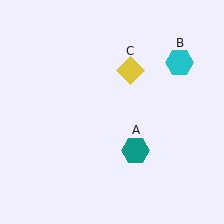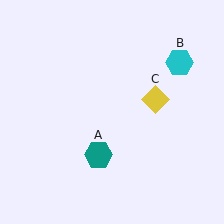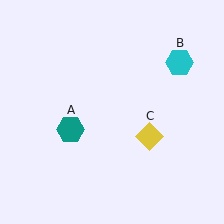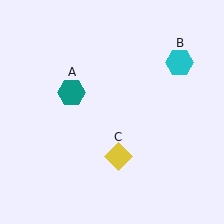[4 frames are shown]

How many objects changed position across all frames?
2 objects changed position: teal hexagon (object A), yellow diamond (object C).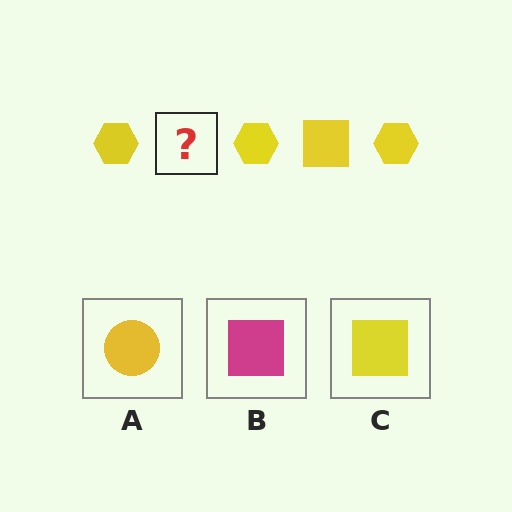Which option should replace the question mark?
Option C.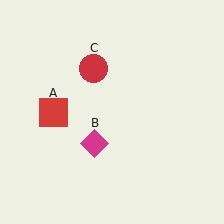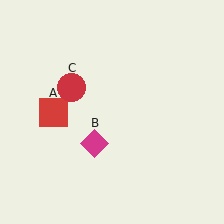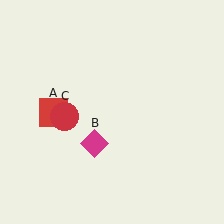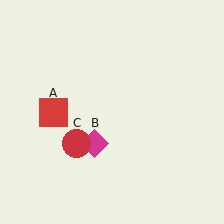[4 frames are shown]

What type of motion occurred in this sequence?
The red circle (object C) rotated counterclockwise around the center of the scene.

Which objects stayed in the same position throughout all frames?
Red square (object A) and magenta diamond (object B) remained stationary.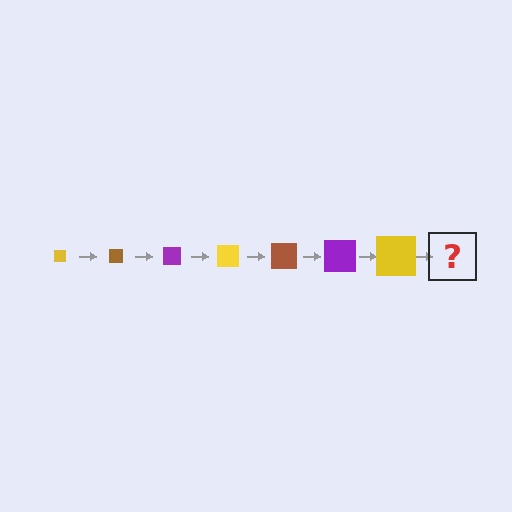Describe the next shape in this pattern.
It should be a brown square, larger than the previous one.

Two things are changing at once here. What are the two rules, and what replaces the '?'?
The two rules are that the square grows larger each step and the color cycles through yellow, brown, and purple. The '?' should be a brown square, larger than the previous one.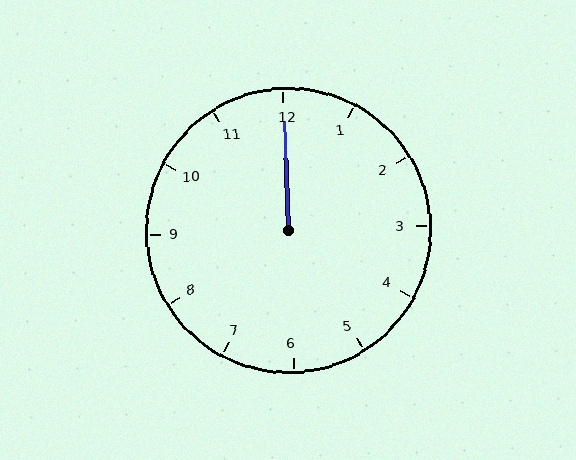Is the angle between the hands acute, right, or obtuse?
It is acute.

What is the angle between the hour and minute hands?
Approximately 0 degrees.